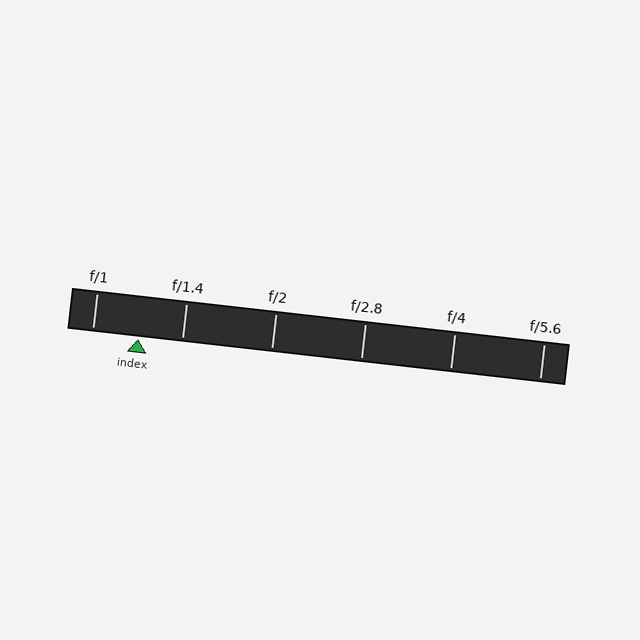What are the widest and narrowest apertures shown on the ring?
The widest aperture shown is f/1 and the narrowest is f/5.6.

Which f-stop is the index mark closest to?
The index mark is closest to f/1.4.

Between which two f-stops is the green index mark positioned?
The index mark is between f/1 and f/1.4.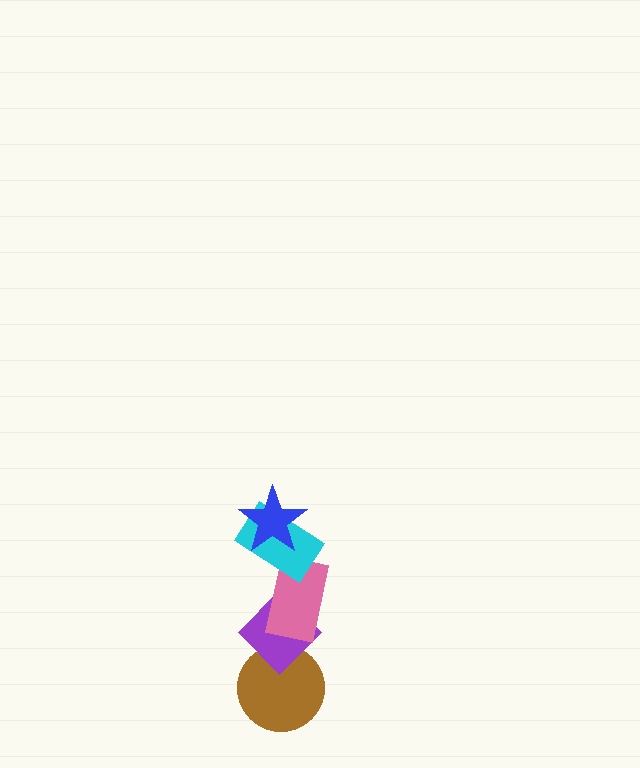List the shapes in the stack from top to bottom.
From top to bottom: the blue star, the cyan rectangle, the pink rectangle, the purple diamond, the brown circle.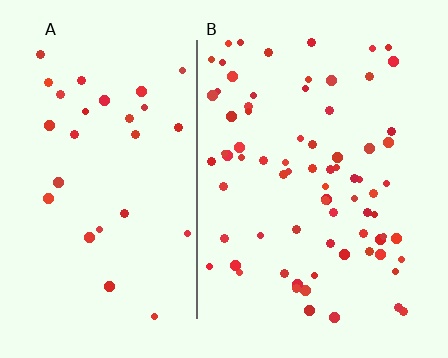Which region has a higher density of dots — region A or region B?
B (the right).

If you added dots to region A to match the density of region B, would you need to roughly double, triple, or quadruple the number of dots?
Approximately triple.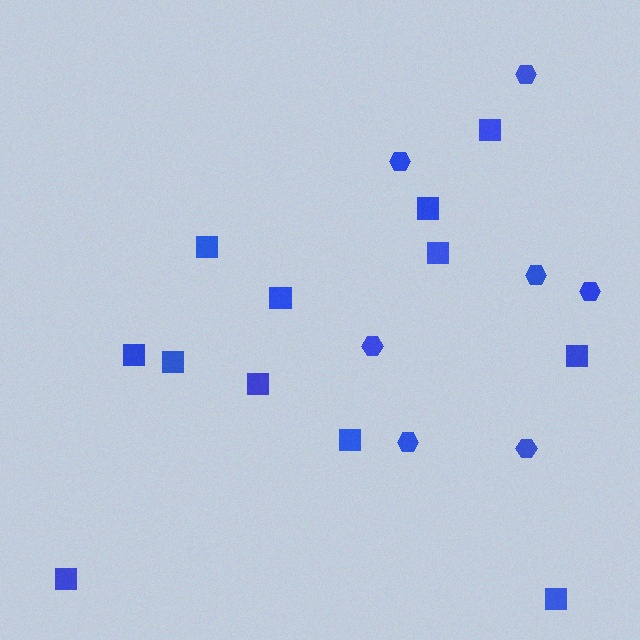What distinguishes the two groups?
There are 2 groups: one group of squares (12) and one group of hexagons (7).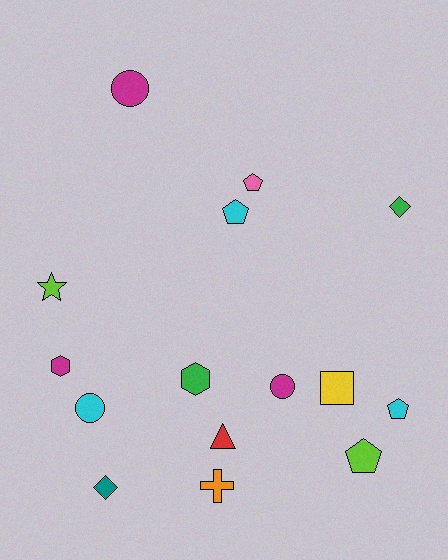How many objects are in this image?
There are 15 objects.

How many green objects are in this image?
There are 2 green objects.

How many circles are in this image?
There are 3 circles.